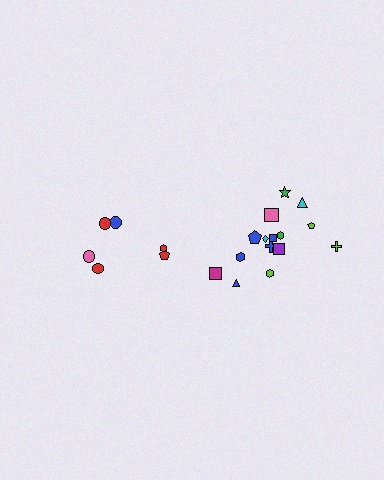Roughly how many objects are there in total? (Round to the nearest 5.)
Roughly 20 objects in total.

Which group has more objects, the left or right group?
The right group.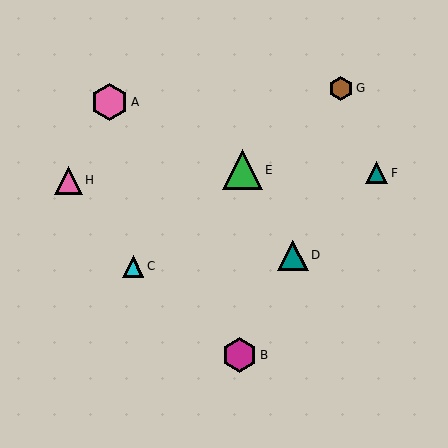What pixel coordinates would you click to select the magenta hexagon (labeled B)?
Click at (240, 355) to select the magenta hexagon B.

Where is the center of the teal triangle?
The center of the teal triangle is at (293, 255).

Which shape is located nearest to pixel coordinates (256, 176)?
The green triangle (labeled E) at (242, 170) is nearest to that location.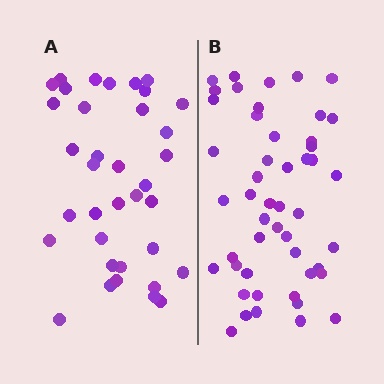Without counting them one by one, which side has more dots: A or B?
Region B (the right region) has more dots.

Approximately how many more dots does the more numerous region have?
Region B has approximately 15 more dots than region A.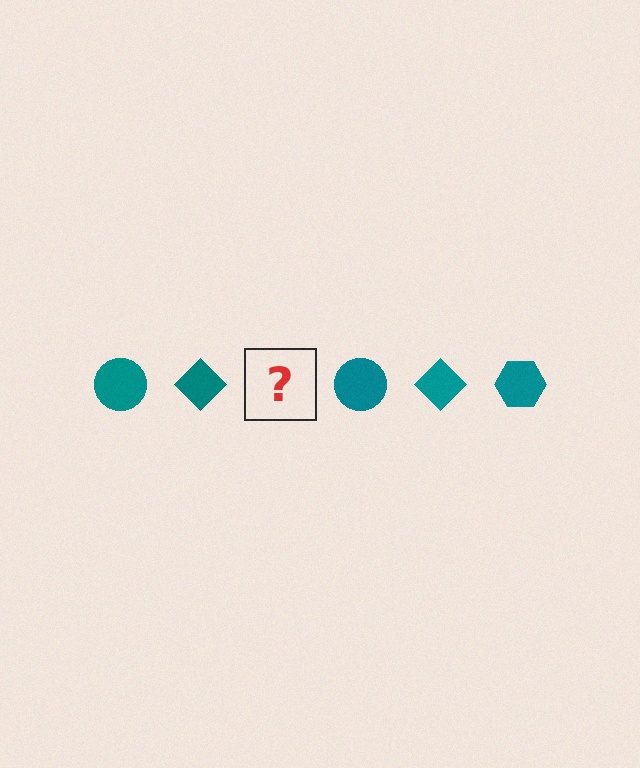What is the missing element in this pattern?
The missing element is a teal hexagon.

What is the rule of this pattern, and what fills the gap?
The rule is that the pattern cycles through circle, diamond, hexagon shapes in teal. The gap should be filled with a teal hexagon.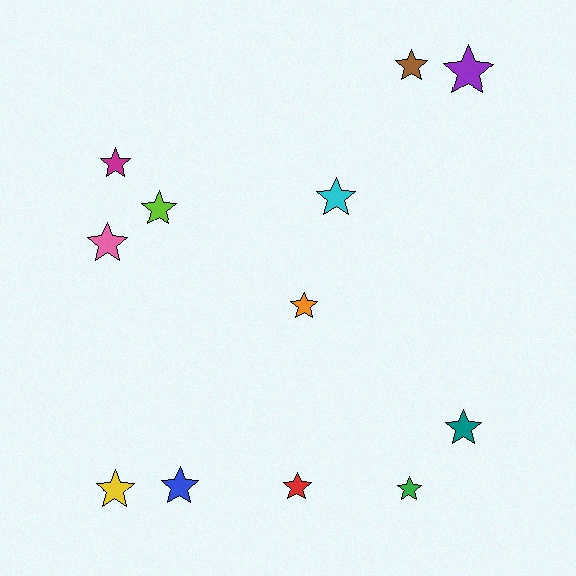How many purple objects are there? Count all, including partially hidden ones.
There is 1 purple object.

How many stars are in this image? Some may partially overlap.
There are 12 stars.